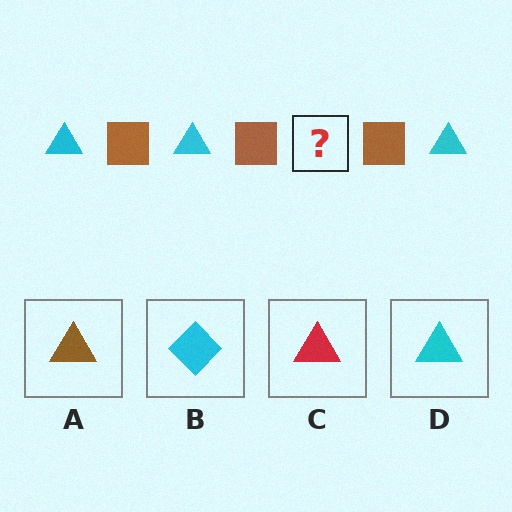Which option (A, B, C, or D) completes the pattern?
D.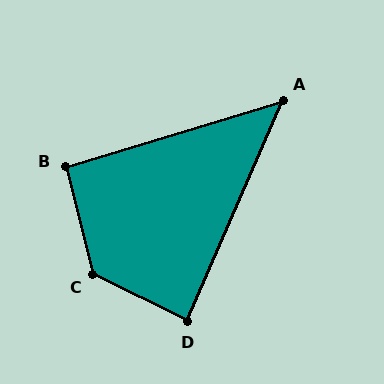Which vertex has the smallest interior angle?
A, at approximately 50 degrees.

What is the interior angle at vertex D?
Approximately 87 degrees (approximately right).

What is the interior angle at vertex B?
Approximately 93 degrees (approximately right).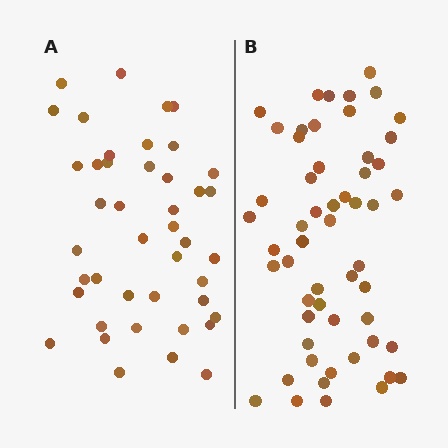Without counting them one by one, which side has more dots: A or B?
Region B (the right region) has more dots.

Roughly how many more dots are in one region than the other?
Region B has roughly 12 or so more dots than region A.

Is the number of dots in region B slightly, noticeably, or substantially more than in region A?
Region B has noticeably more, but not dramatically so. The ratio is roughly 1.3 to 1.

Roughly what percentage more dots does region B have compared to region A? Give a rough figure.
About 30% more.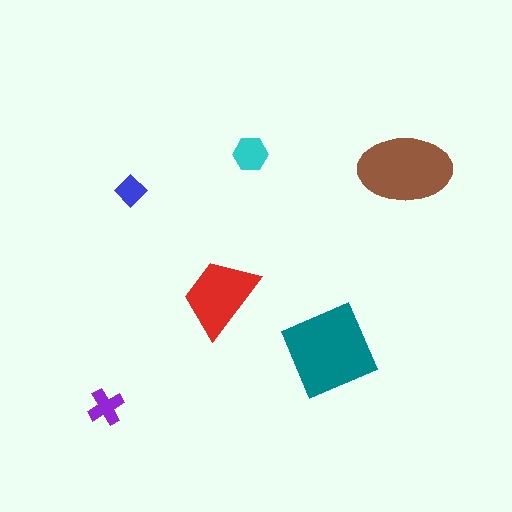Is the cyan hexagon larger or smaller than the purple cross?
Larger.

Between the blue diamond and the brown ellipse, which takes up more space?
The brown ellipse.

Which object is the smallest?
The blue diamond.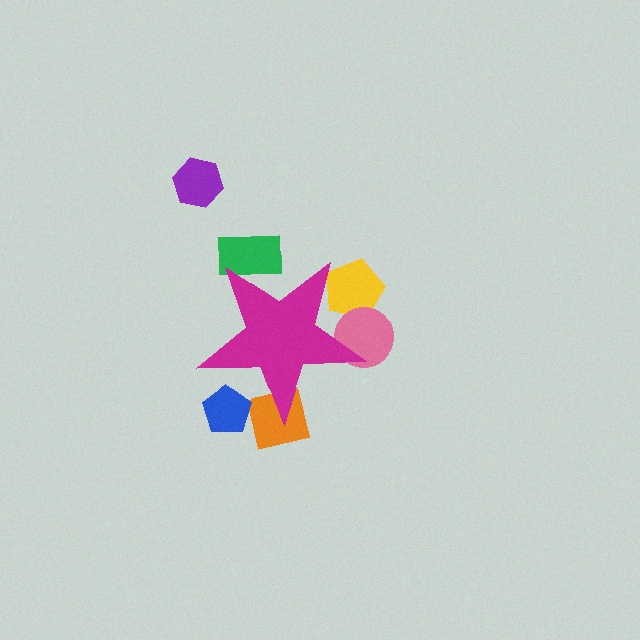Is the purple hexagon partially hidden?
No, the purple hexagon is fully visible.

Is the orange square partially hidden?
Yes, the orange square is partially hidden behind the magenta star.